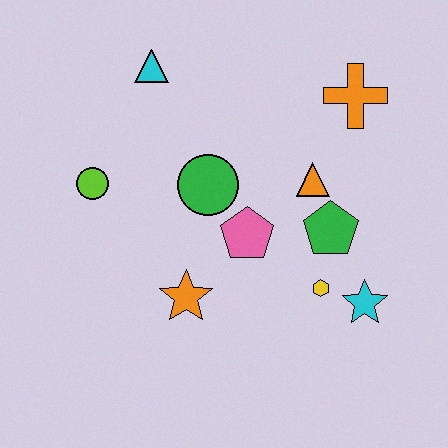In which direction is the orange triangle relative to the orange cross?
The orange triangle is below the orange cross.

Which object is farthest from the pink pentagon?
The cyan triangle is farthest from the pink pentagon.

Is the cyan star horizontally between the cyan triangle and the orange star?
No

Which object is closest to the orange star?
The pink pentagon is closest to the orange star.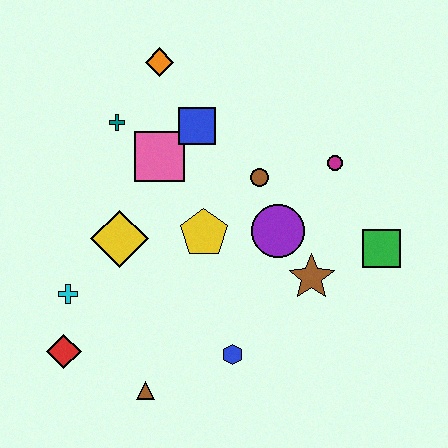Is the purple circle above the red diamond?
Yes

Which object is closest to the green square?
The brown star is closest to the green square.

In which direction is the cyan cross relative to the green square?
The cyan cross is to the left of the green square.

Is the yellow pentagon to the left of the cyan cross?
No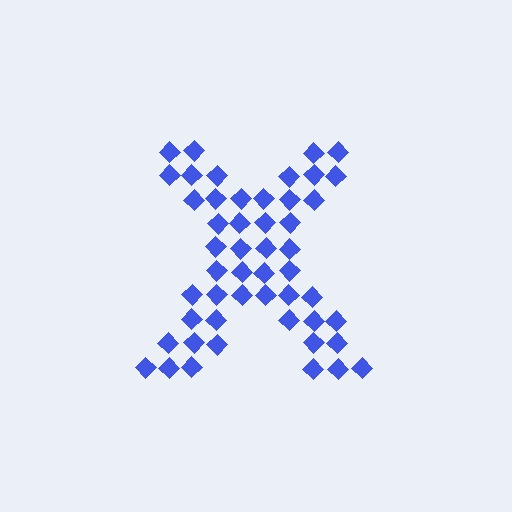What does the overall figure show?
The overall figure shows the letter X.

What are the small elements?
The small elements are diamonds.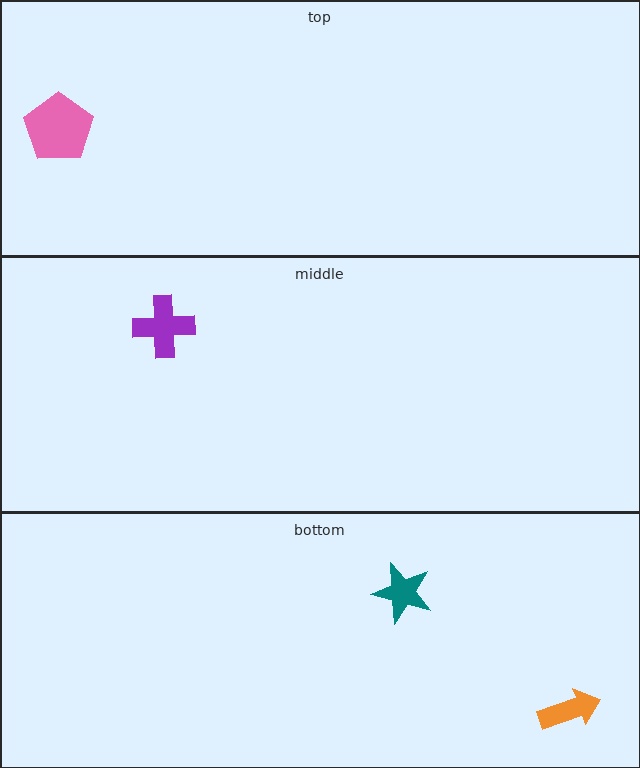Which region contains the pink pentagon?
The top region.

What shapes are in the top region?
The pink pentagon.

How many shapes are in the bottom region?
2.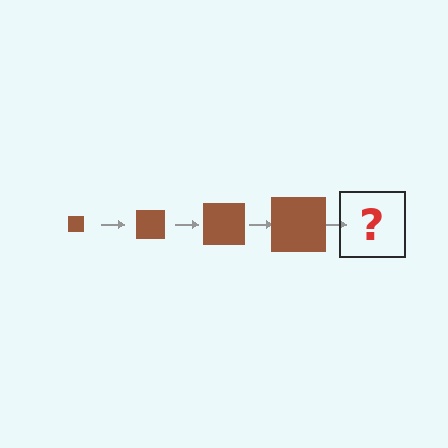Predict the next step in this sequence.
The next step is a brown square, larger than the previous one.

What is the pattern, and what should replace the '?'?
The pattern is that the square gets progressively larger each step. The '?' should be a brown square, larger than the previous one.